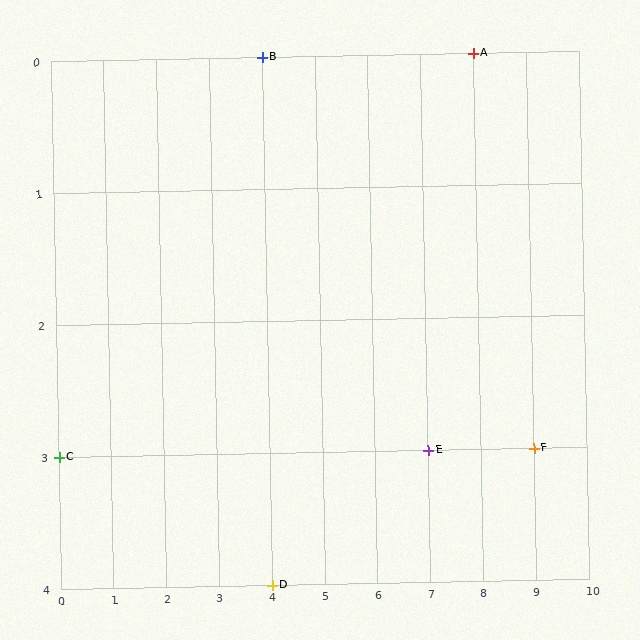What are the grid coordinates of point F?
Point F is at grid coordinates (9, 3).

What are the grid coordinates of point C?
Point C is at grid coordinates (0, 3).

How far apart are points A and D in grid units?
Points A and D are 4 columns and 4 rows apart (about 5.7 grid units diagonally).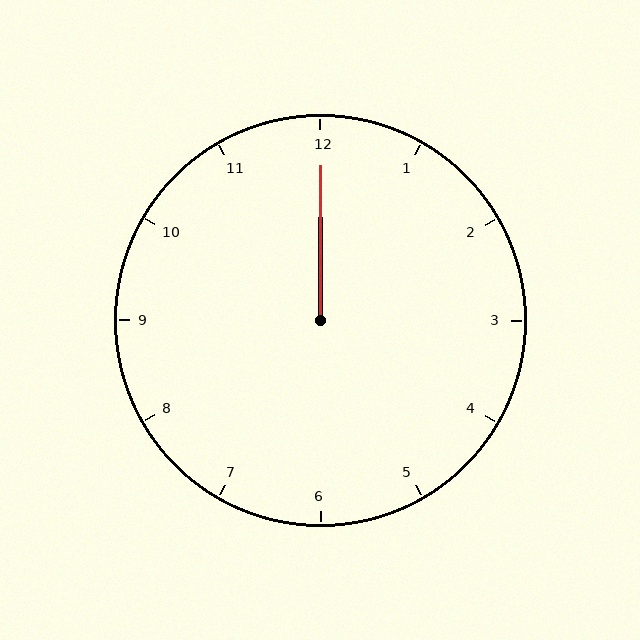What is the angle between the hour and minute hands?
Approximately 0 degrees.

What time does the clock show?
12:00.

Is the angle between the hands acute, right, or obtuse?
It is acute.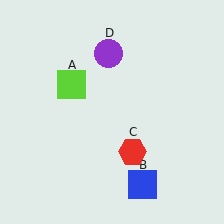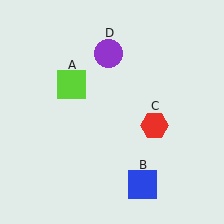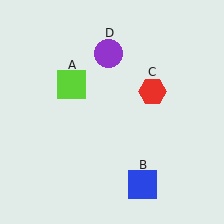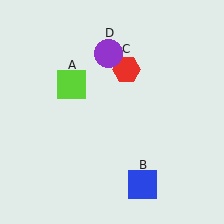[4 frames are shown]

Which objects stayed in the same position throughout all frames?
Lime square (object A) and blue square (object B) and purple circle (object D) remained stationary.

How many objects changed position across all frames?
1 object changed position: red hexagon (object C).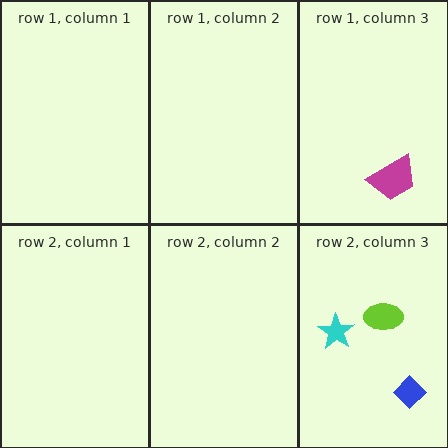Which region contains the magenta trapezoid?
The row 1, column 3 region.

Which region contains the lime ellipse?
The row 2, column 3 region.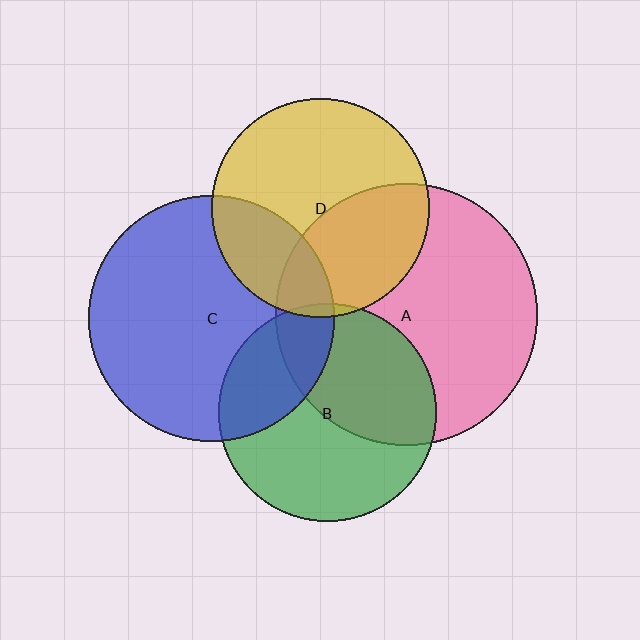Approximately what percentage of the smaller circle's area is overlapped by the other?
Approximately 40%.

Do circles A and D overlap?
Yes.